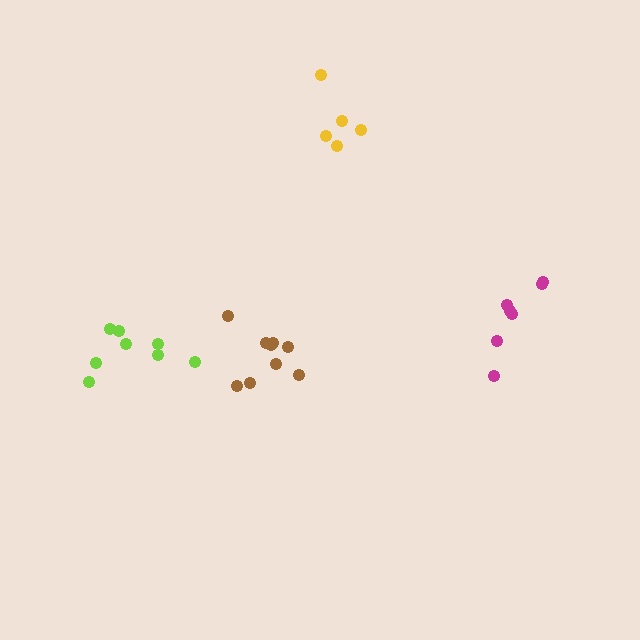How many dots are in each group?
Group 1: 7 dots, Group 2: 9 dots, Group 3: 5 dots, Group 4: 8 dots (29 total).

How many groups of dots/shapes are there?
There are 4 groups.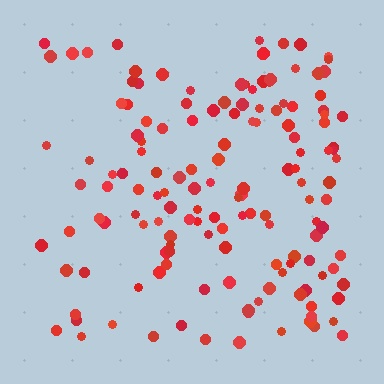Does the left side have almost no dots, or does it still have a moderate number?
Still a moderate number, just noticeably fewer than the right.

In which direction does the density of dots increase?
From left to right, with the right side densest.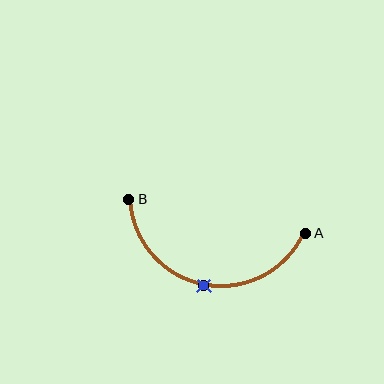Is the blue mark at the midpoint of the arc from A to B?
Yes. The blue mark lies on the arc at equal arc-length from both A and B — it is the arc midpoint.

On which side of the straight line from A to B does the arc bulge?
The arc bulges below the straight line connecting A and B.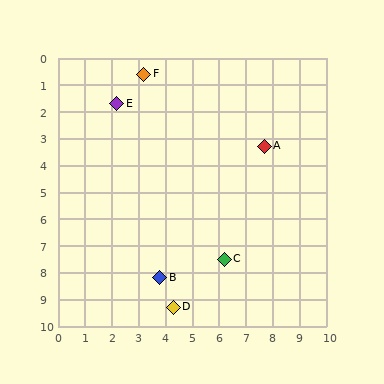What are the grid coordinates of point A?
Point A is at approximately (7.7, 3.3).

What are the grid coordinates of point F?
Point F is at approximately (3.2, 0.6).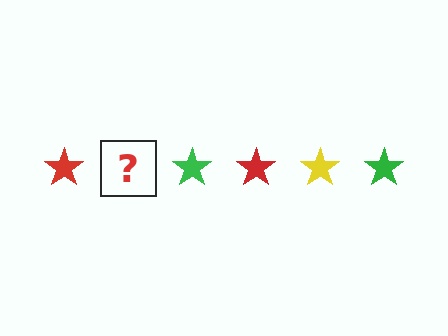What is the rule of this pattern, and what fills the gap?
The rule is that the pattern cycles through red, yellow, green stars. The gap should be filled with a yellow star.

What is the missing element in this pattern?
The missing element is a yellow star.